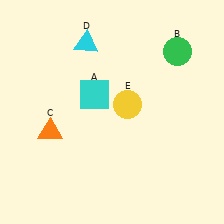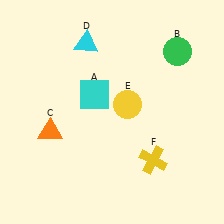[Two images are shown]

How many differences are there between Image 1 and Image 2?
There is 1 difference between the two images.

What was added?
A yellow cross (F) was added in Image 2.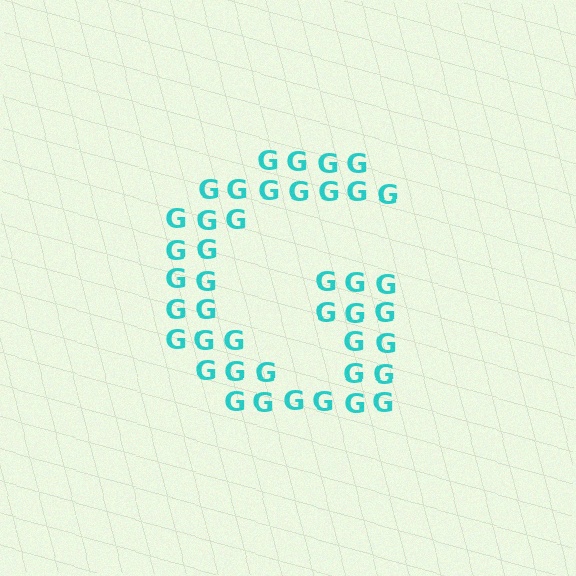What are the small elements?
The small elements are letter G's.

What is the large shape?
The large shape is the letter G.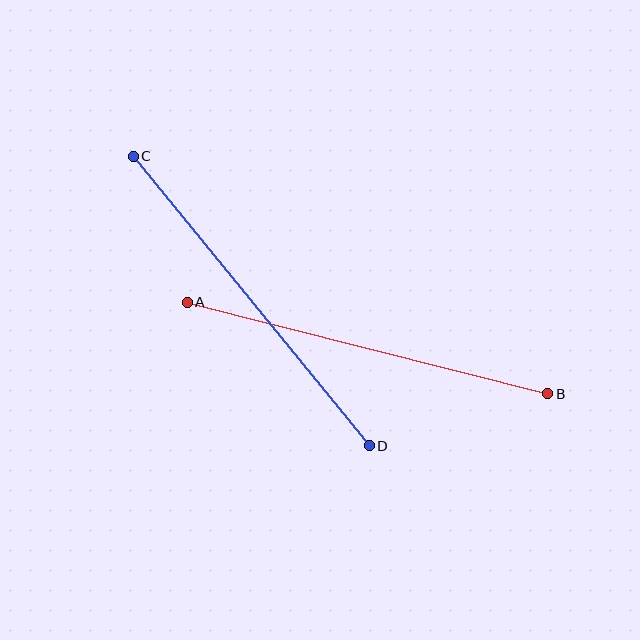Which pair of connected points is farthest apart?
Points C and D are farthest apart.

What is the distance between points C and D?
The distance is approximately 373 pixels.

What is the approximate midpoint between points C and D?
The midpoint is at approximately (251, 301) pixels.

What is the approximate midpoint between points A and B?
The midpoint is at approximately (367, 348) pixels.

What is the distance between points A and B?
The distance is approximately 372 pixels.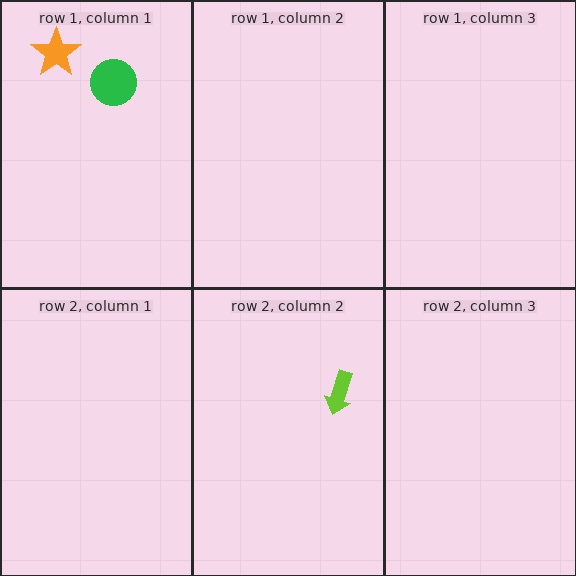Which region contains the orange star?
The row 1, column 1 region.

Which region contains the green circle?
The row 1, column 1 region.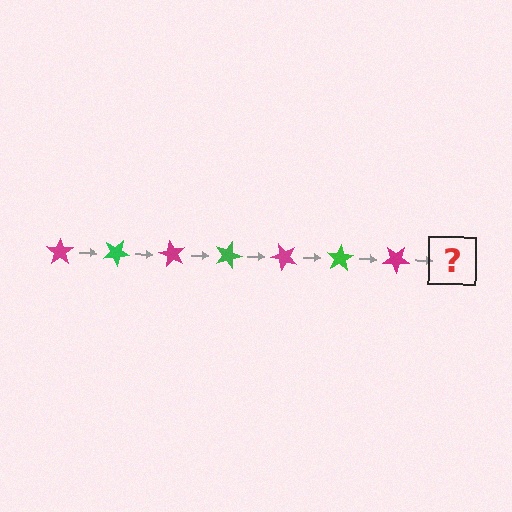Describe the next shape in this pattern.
It should be a green star, rotated 210 degrees from the start.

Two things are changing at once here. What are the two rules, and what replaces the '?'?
The two rules are that it rotates 30 degrees each step and the color cycles through magenta and green. The '?' should be a green star, rotated 210 degrees from the start.